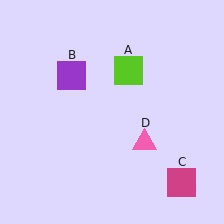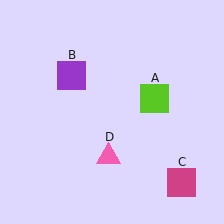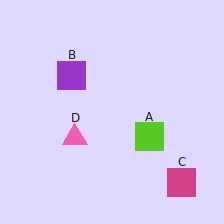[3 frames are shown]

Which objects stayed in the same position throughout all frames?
Purple square (object B) and magenta square (object C) remained stationary.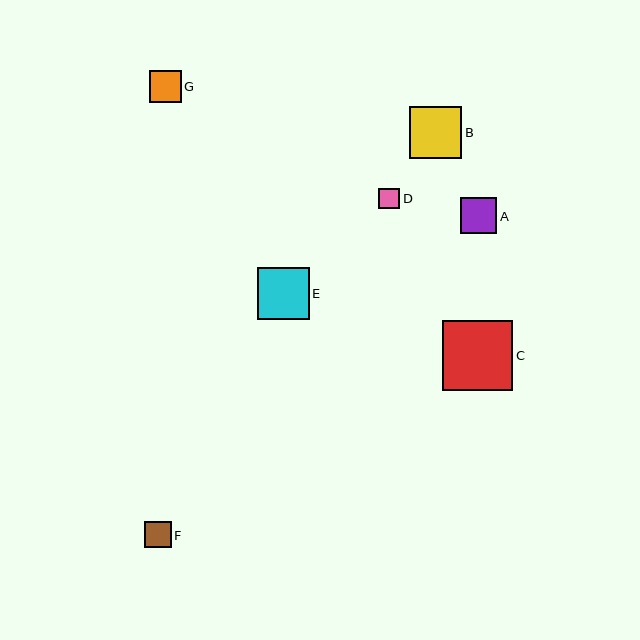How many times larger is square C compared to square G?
Square C is approximately 2.2 times the size of square G.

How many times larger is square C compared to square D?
Square C is approximately 3.4 times the size of square D.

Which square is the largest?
Square C is the largest with a size of approximately 70 pixels.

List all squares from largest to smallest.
From largest to smallest: C, B, E, A, G, F, D.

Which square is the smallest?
Square D is the smallest with a size of approximately 21 pixels.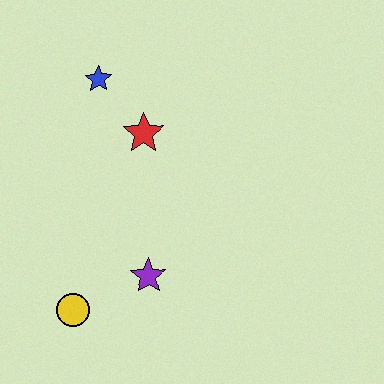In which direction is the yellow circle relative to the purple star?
The yellow circle is to the left of the purple star.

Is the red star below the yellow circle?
No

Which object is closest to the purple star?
The yellow circle is closest to the purple star.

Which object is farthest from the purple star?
The blue star is farthest from the purple star.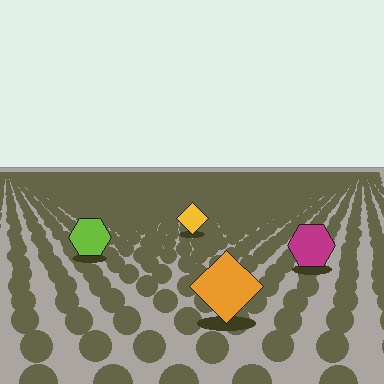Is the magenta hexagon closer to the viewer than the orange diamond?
No. The orange diamond is closer — you can tell from the texture gradient: the ground texture is coarser near it.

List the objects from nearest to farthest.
From nearest to farthest: the orange diamond, the magenta hexagon, the lime hexagon, the yellow diamond.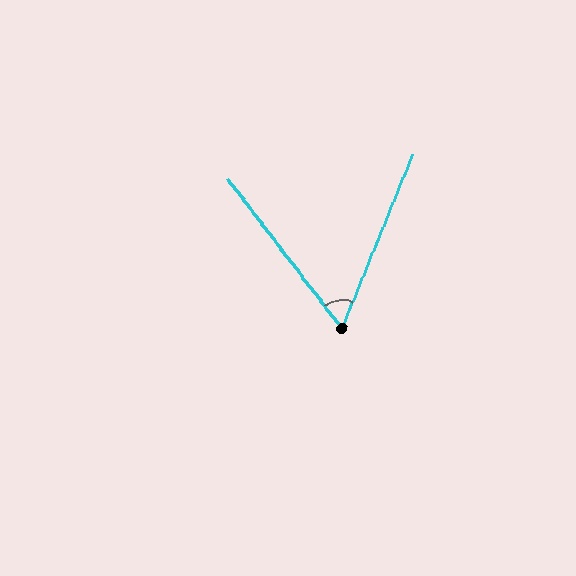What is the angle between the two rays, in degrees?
Approximately 59 degrees.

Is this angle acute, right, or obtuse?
It is acute.